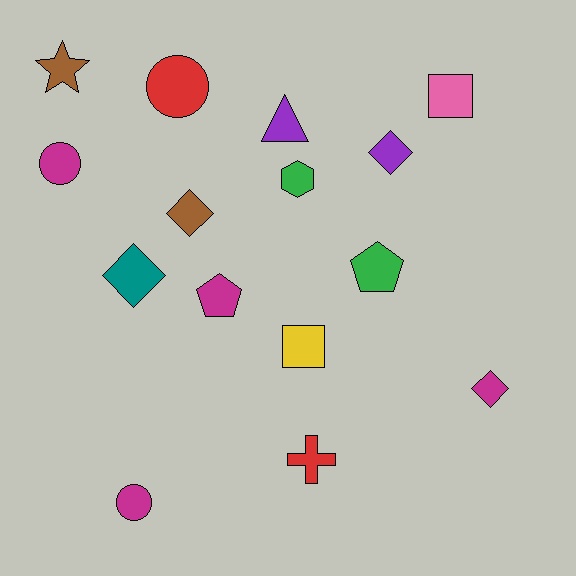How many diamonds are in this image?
There are 4 diamonds.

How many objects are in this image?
There are 15 objects.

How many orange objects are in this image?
There are no orange objects.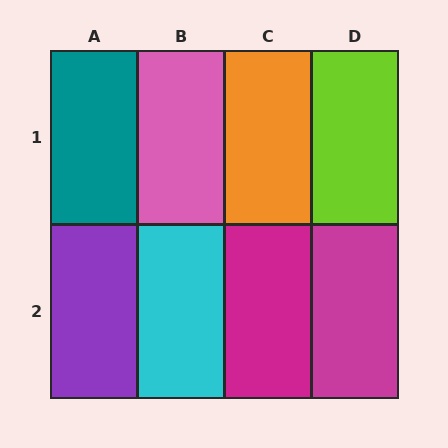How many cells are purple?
1 cell is purple.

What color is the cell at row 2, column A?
Purple.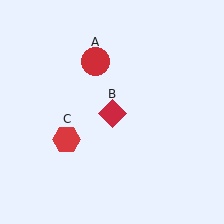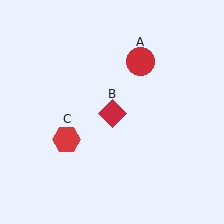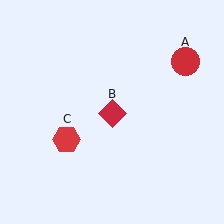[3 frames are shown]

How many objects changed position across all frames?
1 object changed position: red circle (object A).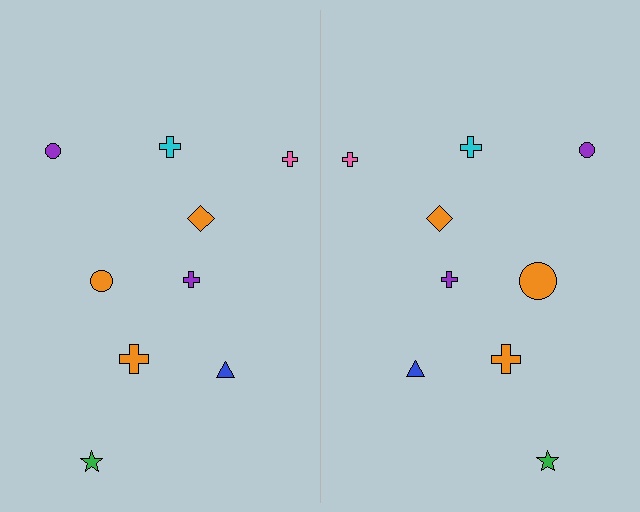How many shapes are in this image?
There are 18 shapes in this image.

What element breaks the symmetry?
The orange circle on the right side has a different size than its mirror counterpart.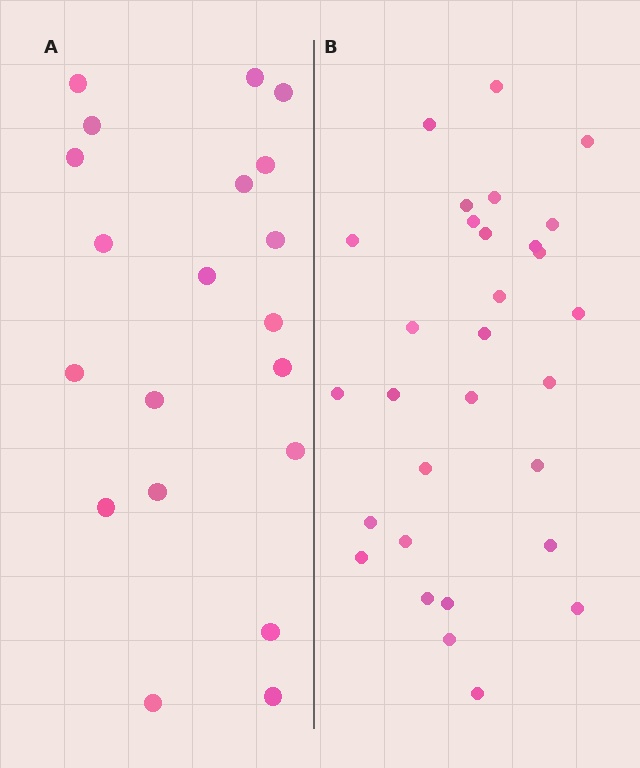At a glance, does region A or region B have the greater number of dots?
Region B (the right region) has more dots.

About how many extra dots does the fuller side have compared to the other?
Region B has roughly 10 or so more dots than region A.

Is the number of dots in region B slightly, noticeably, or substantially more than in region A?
Region B has substantially more. The ratio is roughly 1.5 to 1.